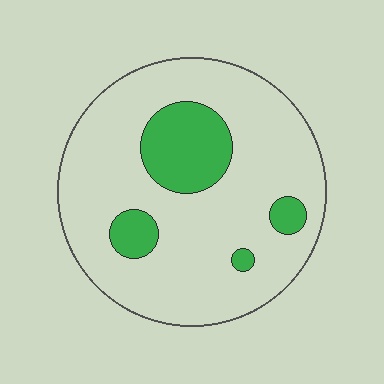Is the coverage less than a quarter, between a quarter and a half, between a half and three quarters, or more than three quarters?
Less than a quarter.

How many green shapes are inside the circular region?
4.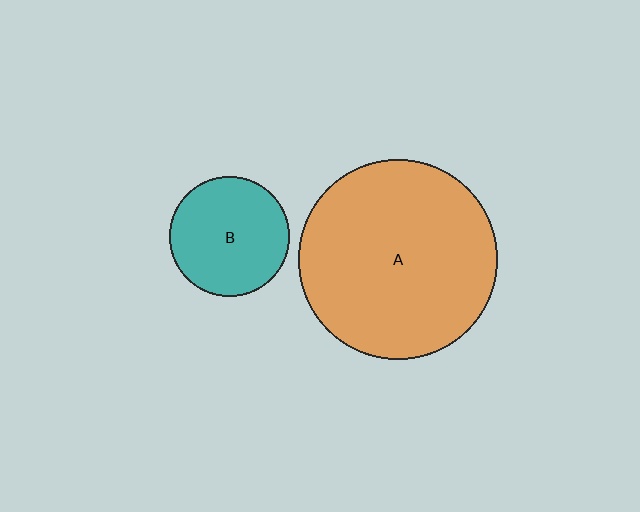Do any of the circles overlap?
No, none of the circles overlap.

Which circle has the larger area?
Circle A (orange).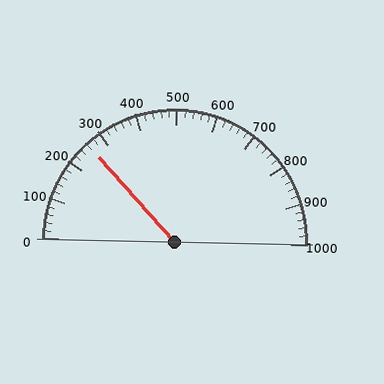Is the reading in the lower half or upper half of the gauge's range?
The reading is in the lower half of the range (0 to 1000).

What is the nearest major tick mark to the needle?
The nearest major tick mark is 300.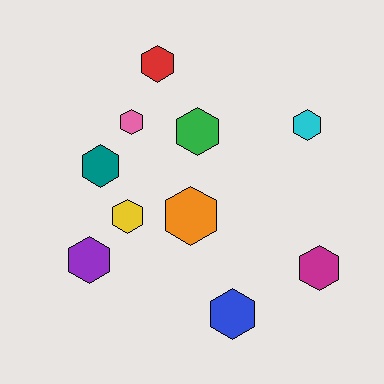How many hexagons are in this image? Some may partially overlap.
There are 10 hexagons.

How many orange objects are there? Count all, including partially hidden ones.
There is 1 orange object.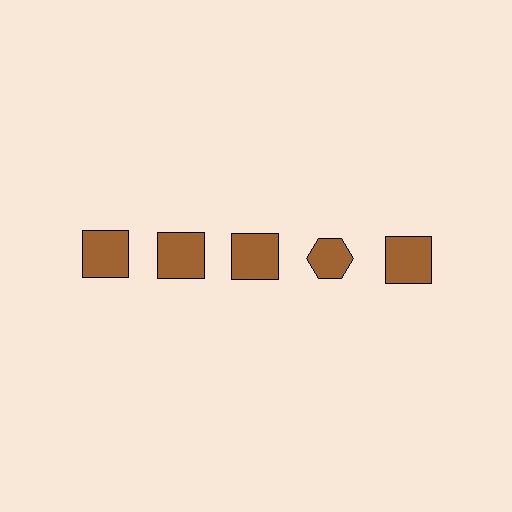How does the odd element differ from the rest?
It has a different shape: hexagon instead of square.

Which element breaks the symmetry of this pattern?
The brown hexagon in the top row, second from right column breaks the symmetry. All other shapes are brown squares.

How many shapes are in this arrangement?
There are 5 shapes arranged in a grid pattern.